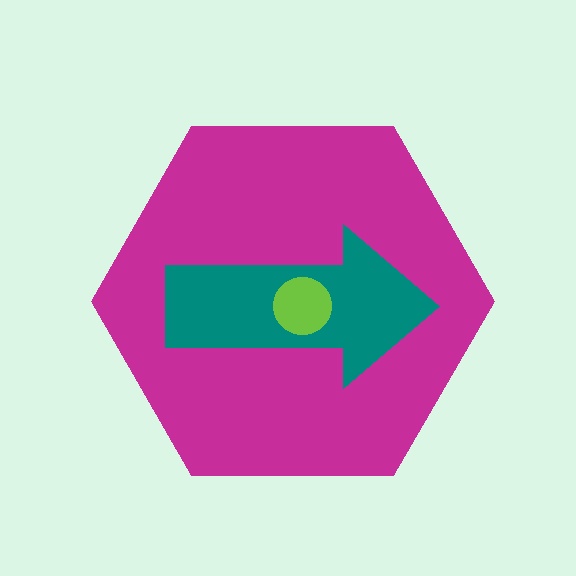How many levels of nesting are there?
3.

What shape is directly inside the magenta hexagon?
The teal arrow.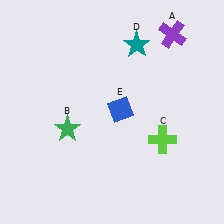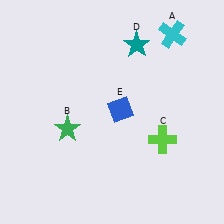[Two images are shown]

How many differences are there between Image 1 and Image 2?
There is 1 difference between the two images.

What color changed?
The cross (A) changed from purple in Image 1 to cyan in Image 2.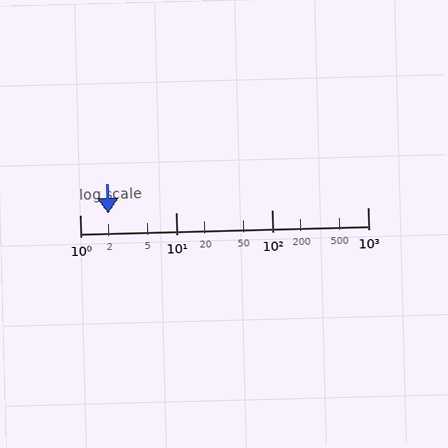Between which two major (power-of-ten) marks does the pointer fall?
The pointer is between 1 and 10.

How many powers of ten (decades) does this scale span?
The scale spans 3 decades, from 1 to 1000.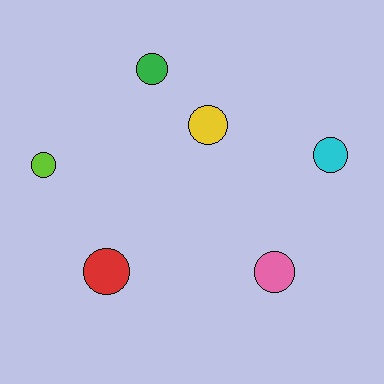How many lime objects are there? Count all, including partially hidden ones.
There is 1 lime object.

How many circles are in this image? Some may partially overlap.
There are 6 circles.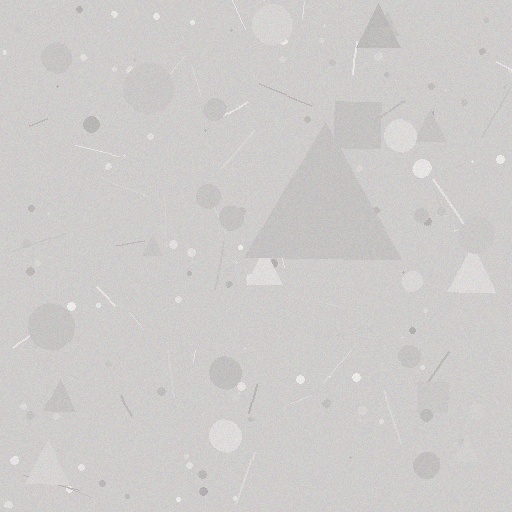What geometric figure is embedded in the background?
A triangle is embedded in the background.